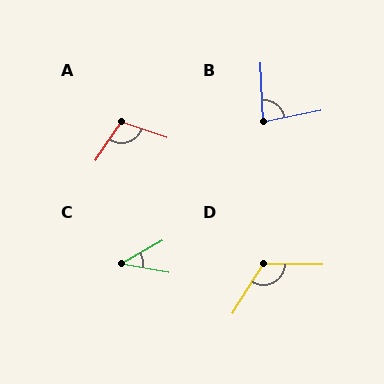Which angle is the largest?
D, at approximately 121 degrees.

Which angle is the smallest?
C, at approximately 41 degrees.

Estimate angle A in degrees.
Approximately 105 degrees.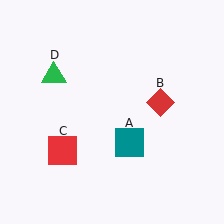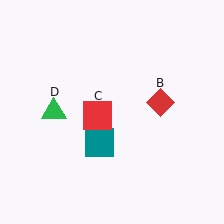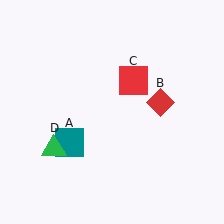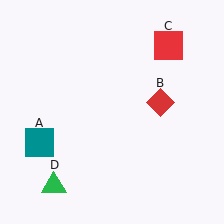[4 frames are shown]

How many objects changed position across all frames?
3 objects changed position: teal square (object A), red square (object C), green triangle (object D).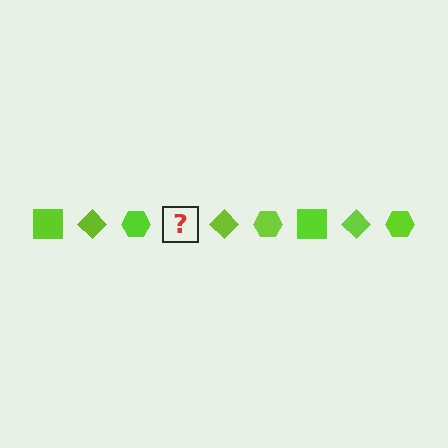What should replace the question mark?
The question mark should be replaced with a lime square.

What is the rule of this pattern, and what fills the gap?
The rule is that the pattern cycles through square, diamond, hexagon shapes in lime. The gap should be filled with a lime square.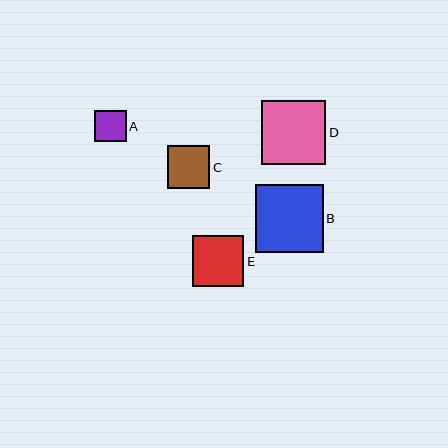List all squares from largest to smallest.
From largest to smallest: B, D, E, C, A.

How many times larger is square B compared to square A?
Square B is approximately 2.2 times the size of square A.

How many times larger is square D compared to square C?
Square D is approximately 1.5 times the size of square C.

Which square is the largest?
Square B is the largest with a size of approximately 68 pixels.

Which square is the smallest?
Square A is the smallest with a size of approximately 31 pixels.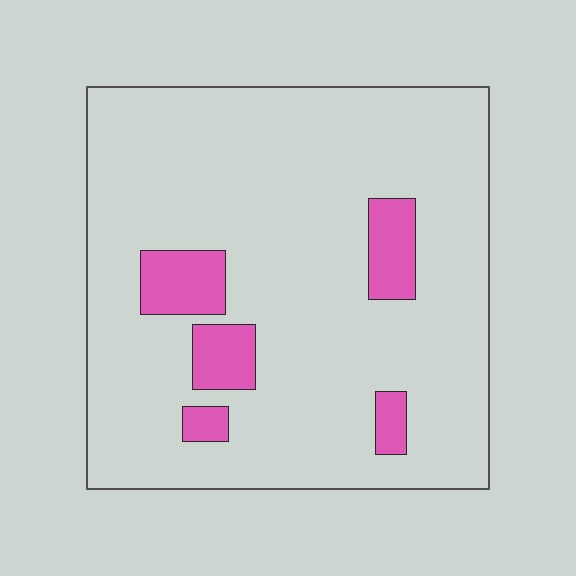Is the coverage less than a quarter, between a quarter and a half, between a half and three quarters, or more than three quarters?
Less than a quarter.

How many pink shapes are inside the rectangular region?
5.